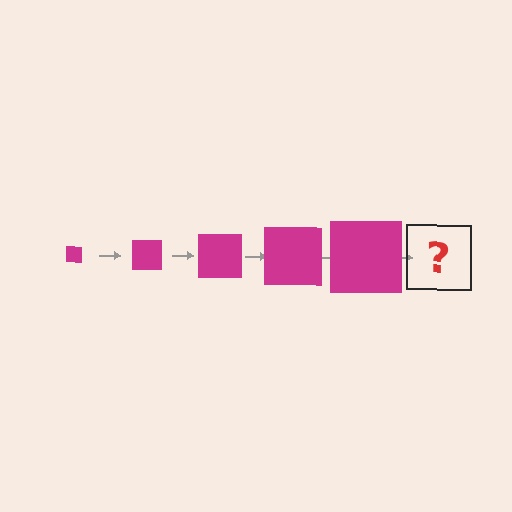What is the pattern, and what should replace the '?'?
The pattern is that the square gets progressively larger each step. The '?' should be a magenta square, larger than the previous one.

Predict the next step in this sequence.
The next step is a magenta square, larger than the previous one.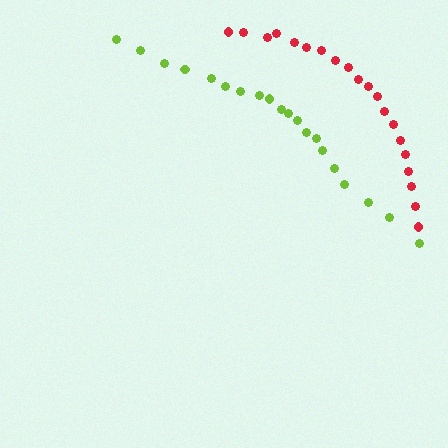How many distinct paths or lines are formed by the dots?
There are 2 distinct paths.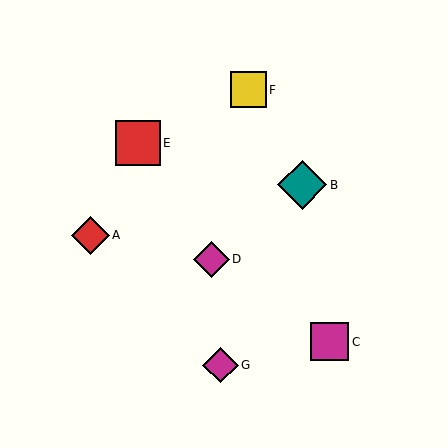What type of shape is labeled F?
Shape F is a yellow square.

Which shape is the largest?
The teal diamond (labeled B) is the largest.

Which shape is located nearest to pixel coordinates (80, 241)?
The red diamond (labeled A) at (90, 235) is nearest to that location.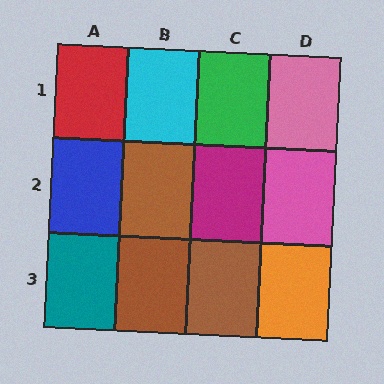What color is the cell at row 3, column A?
Teal.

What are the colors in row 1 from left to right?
Red, cyan, green, pink.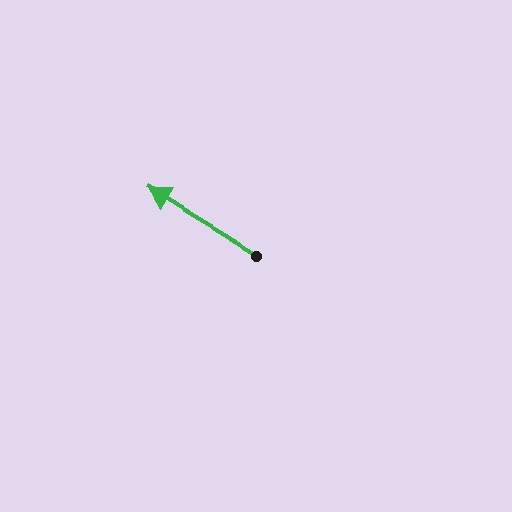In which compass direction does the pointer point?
Northwest.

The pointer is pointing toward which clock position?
Roughly 10 o'clock.